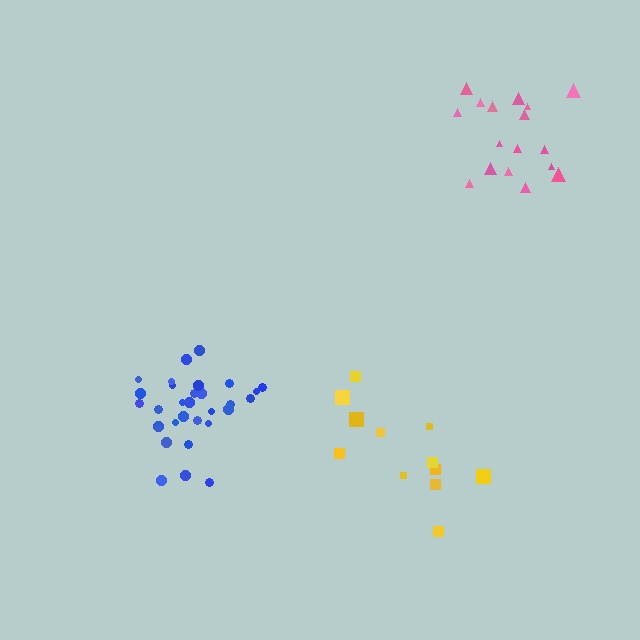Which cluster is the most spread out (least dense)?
Yellow.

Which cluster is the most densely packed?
Blue.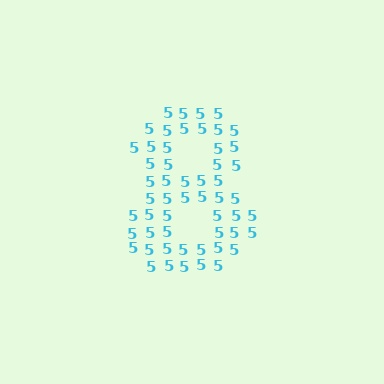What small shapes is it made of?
It is made of small digit 5's.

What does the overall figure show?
The overall figure shows the digit 8.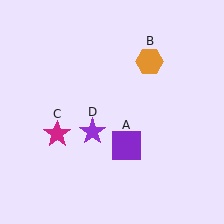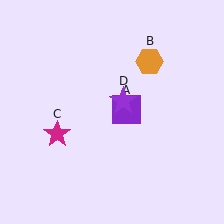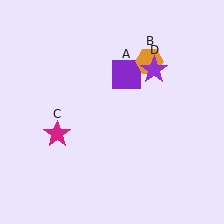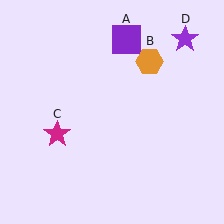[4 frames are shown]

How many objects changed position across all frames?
2 objects changed position: purple square (object A), purple star (object D).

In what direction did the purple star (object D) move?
The purple star (object D) moved up and to the right.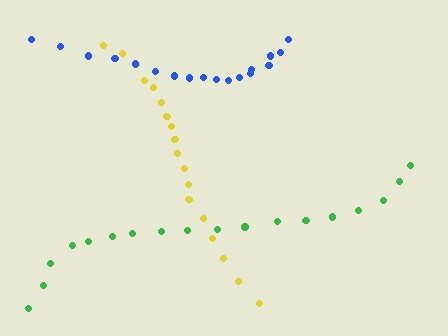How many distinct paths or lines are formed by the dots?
There are 3 distinct paths.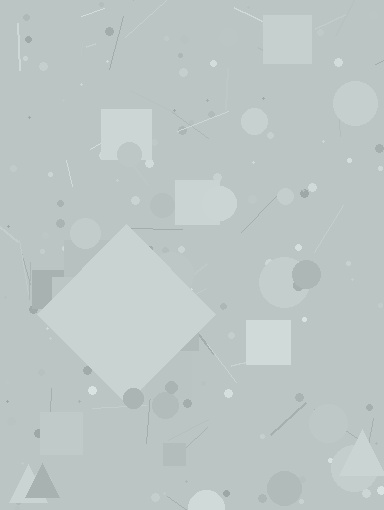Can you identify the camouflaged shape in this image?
The camouflaged shape is a diamond.